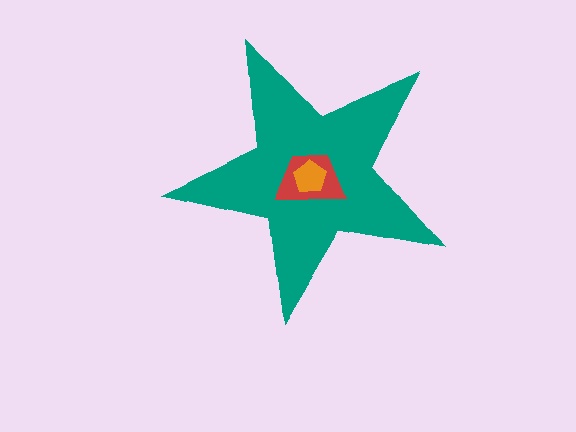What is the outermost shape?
The teal star.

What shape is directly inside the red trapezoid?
The orange pentagon.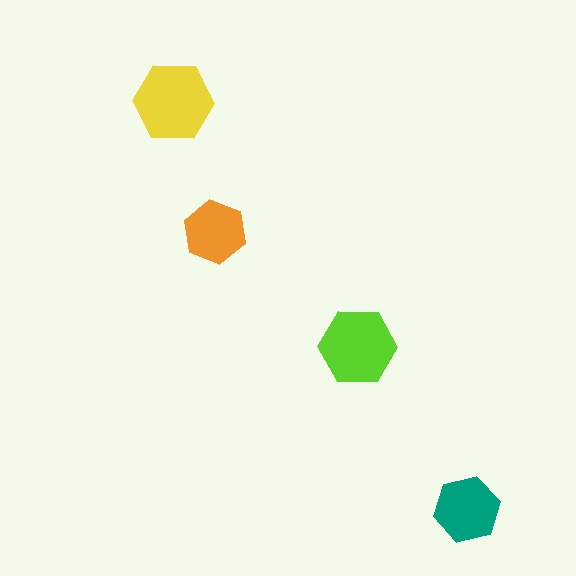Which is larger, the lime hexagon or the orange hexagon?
The lime one.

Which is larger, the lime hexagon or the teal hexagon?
The lime one.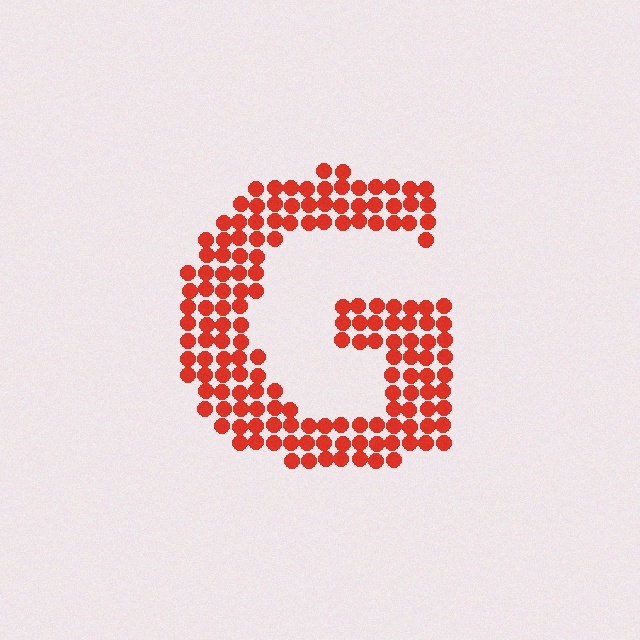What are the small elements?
The small elements are circles.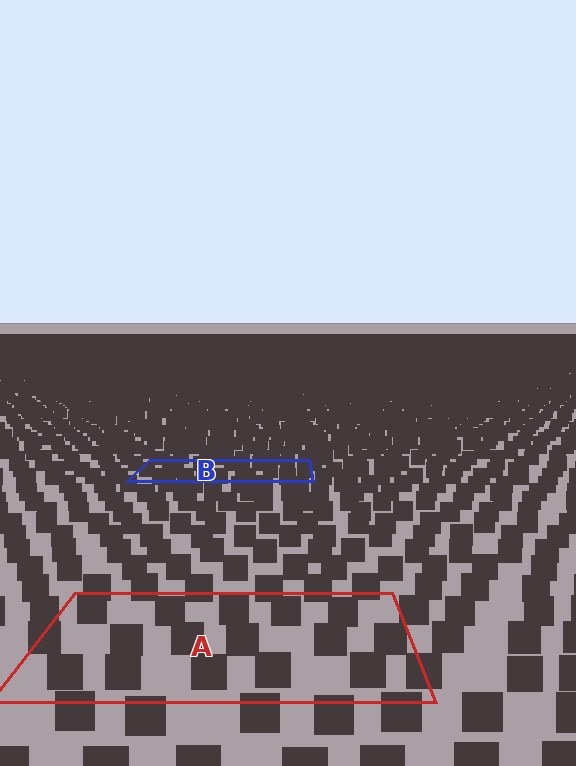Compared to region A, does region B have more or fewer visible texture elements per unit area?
Region B has more texture elements per unit area — they are packed more densely because it is farther away.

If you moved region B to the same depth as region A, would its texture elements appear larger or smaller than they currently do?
They would appear larger. At a closer depth, the same texture elements are projected at a bigger on-screen size.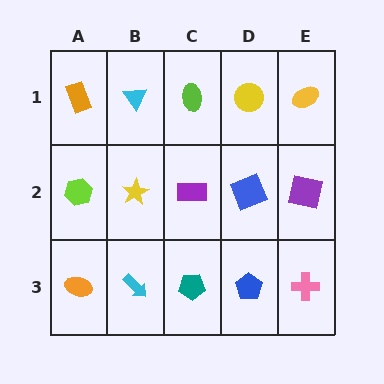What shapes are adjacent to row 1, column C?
A purple rectangle (row 2, column C), a cyan triangle (row 1, column B), a yellow circle (row 1, column D).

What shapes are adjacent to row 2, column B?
A cyan triangle (row 1, column B), a cyan arrow (row 3, column B), a lime hexagon (row 2, column A), a purple rectangle (row 2, column C).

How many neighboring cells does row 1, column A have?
2.